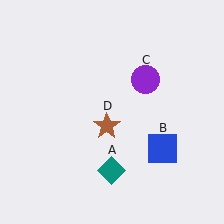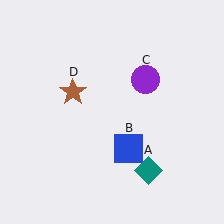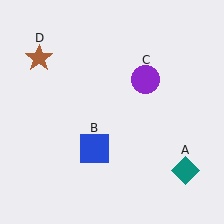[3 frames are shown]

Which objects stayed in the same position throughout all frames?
Purple circle (object C) remained stationary.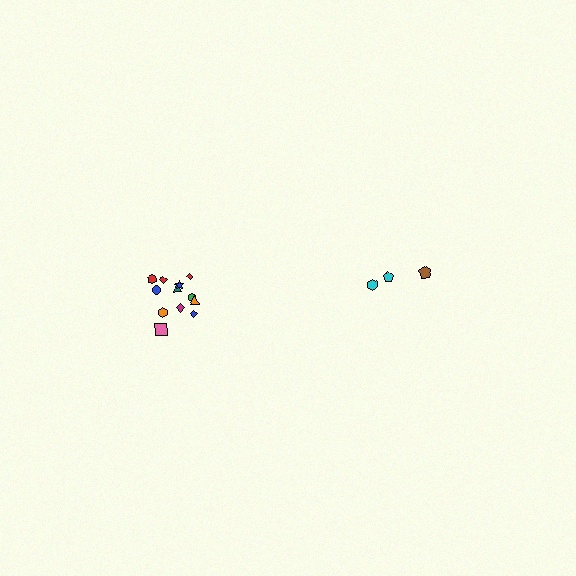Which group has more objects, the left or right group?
The left group.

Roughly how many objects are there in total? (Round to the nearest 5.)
Roughly 15 objects in total.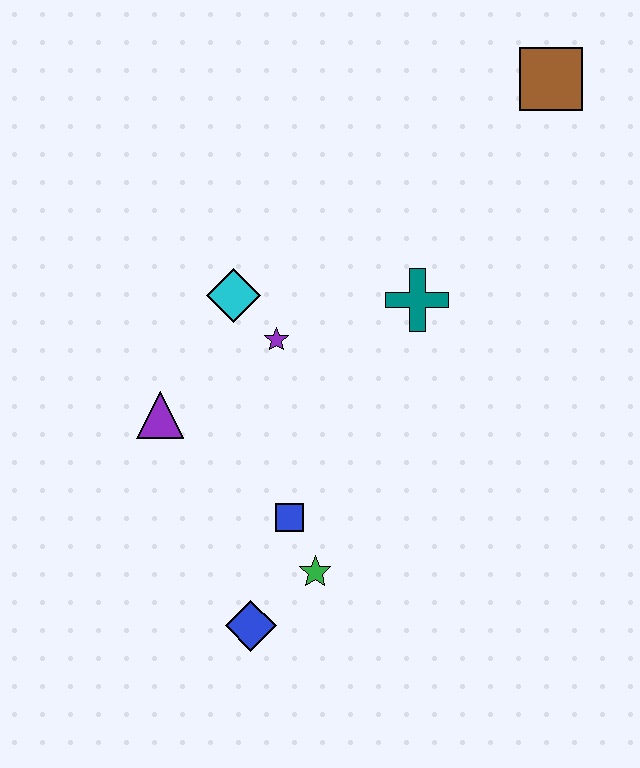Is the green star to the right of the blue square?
Yes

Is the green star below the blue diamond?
No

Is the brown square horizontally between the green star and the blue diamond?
No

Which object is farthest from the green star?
The brown square is farthest from the green star.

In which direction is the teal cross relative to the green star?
The teal cross is above the green star.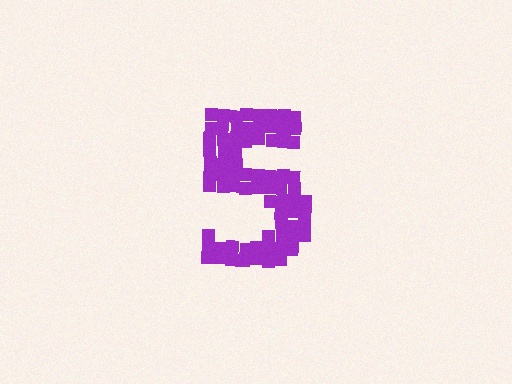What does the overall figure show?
The overall figure shows the digit 5.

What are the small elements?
The small elements are squares.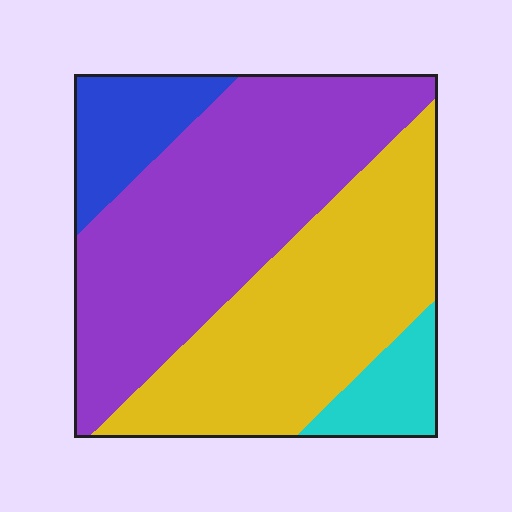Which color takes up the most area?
Purple, at roughly 45%.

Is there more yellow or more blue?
Yellow.